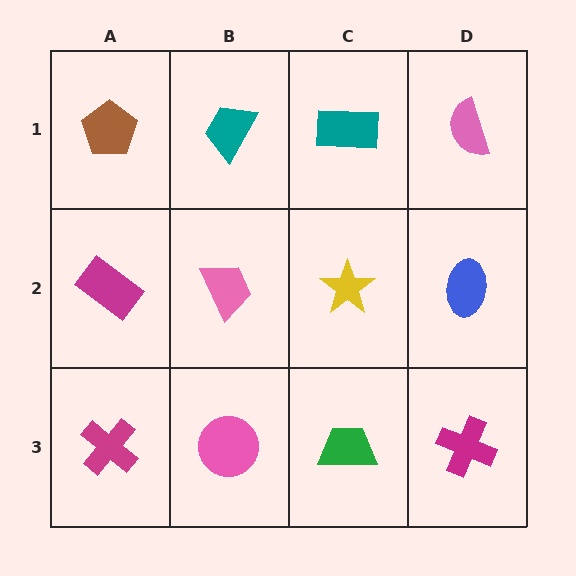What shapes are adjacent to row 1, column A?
A magenta rectangle (row 2, column A), a teal trapezoid (row 1, column B).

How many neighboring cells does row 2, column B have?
4.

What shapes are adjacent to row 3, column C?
A yellow star (row 2, column C), a pink circle (row 3, column B), a magenta cross (row 3, column D).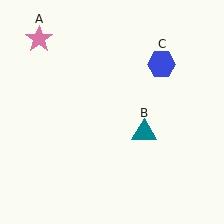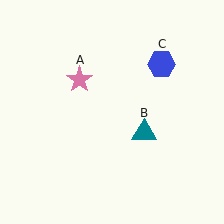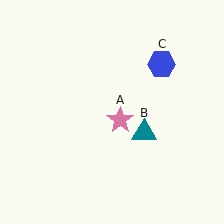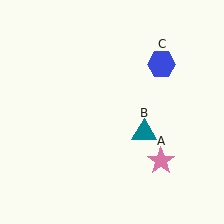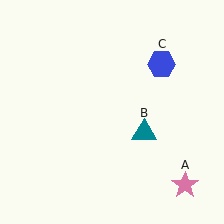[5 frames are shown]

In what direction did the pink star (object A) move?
The pink star (object A) moved down and to the right.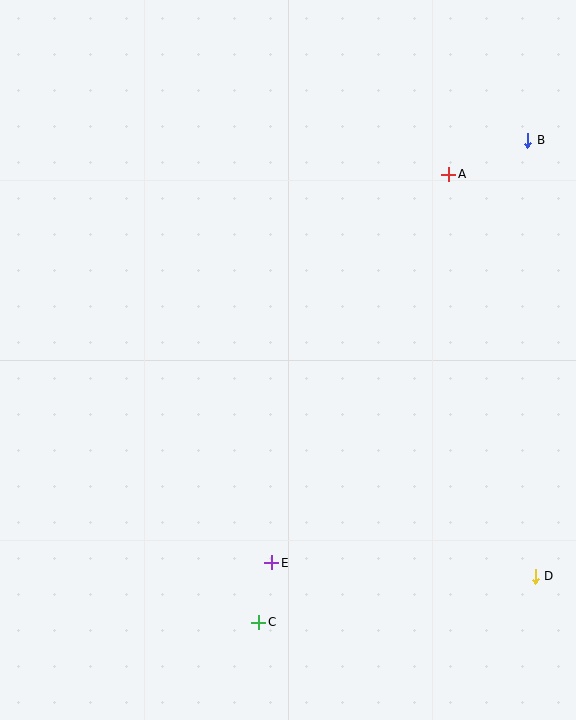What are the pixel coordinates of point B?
Point B is at (528, 140).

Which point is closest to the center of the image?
Point E at (272, 563) is closest to the center.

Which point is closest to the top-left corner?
Point A is closest to the top-left corner.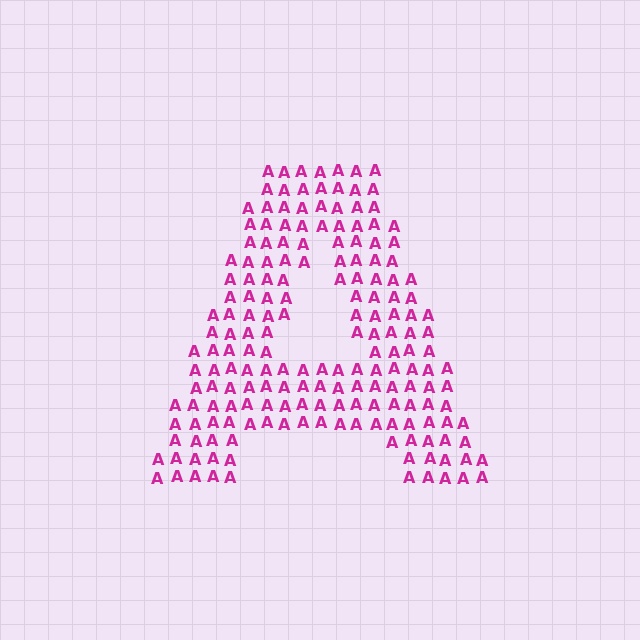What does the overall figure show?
The overall figure shows the letter A.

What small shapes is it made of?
It is made of small letter A's.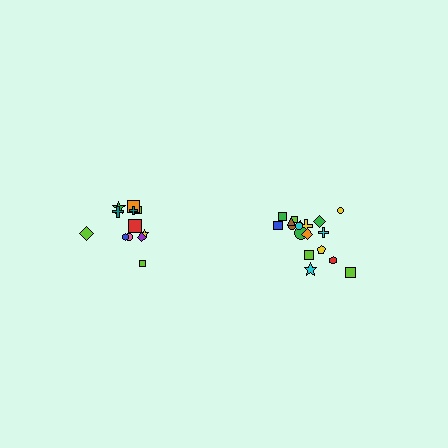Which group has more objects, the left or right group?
The right group.